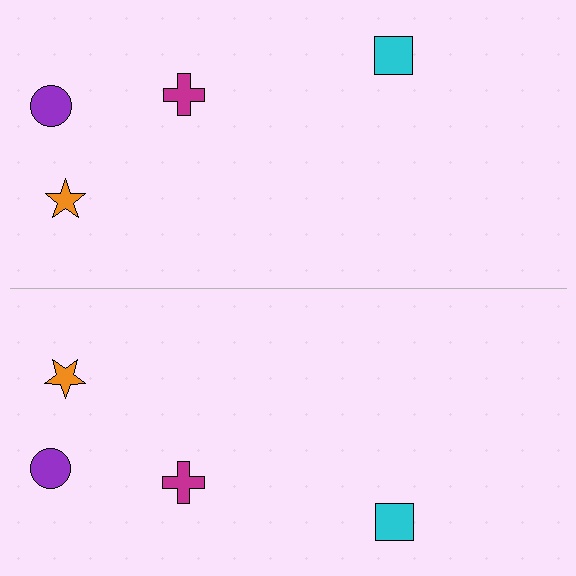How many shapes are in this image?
There are 8 shapes in this image.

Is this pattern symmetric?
Yes, this pattern has bilateral (reflection) symmetry.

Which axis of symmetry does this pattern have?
The pattern has a horizontal axis of symmetry running through the center of the image.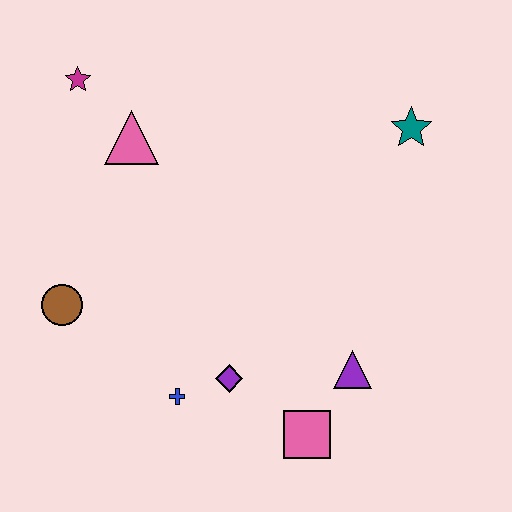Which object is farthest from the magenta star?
The pink square is farthest from the magenta star.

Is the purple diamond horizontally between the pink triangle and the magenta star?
No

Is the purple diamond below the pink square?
No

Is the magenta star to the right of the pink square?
No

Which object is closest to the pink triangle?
The magenta star is closest to the pink triangle.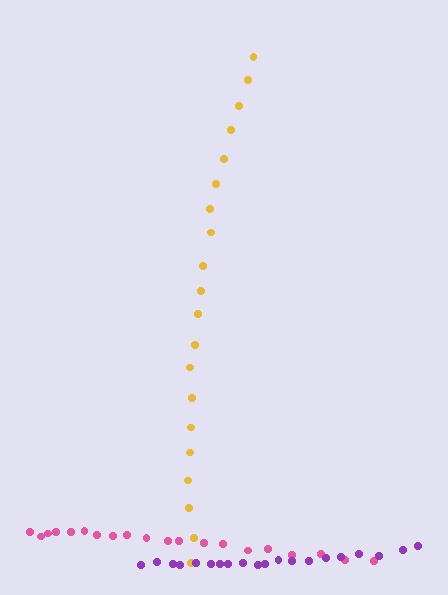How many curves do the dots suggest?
There are 3 distinct paths.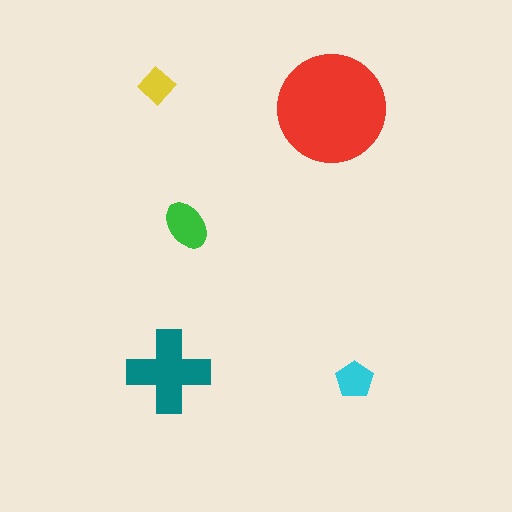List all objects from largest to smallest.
The red circle, the teal cross, the green ellipse, the cyan pentagon, the yellow diamond.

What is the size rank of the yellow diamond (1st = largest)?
5th.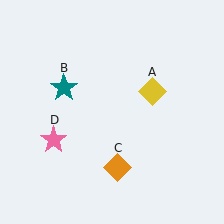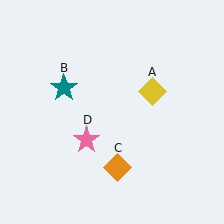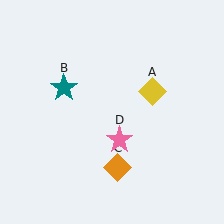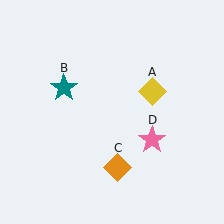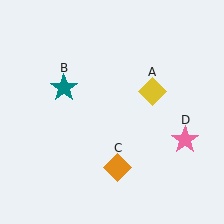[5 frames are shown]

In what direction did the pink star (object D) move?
The pink star (object D) moved right.